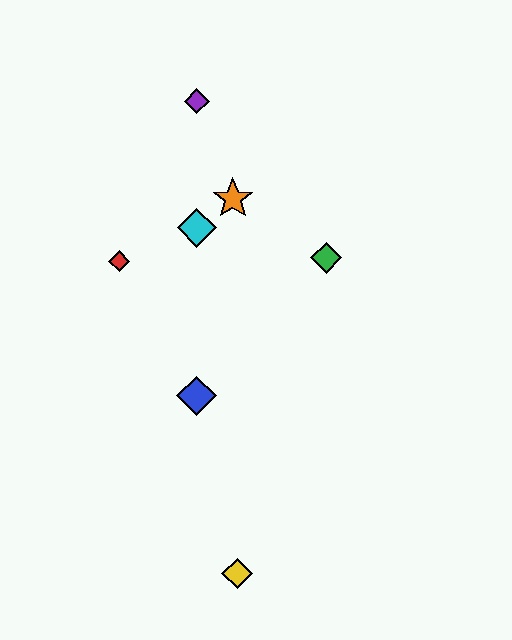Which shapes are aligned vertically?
The blue diamond, the purple diamond, the cyan diamond are aligned vertically.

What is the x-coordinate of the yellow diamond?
The yellow diamond is at x≈237.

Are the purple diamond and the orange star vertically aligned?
No, the purple diamond is at x≈197 and the orange star is at x≈233.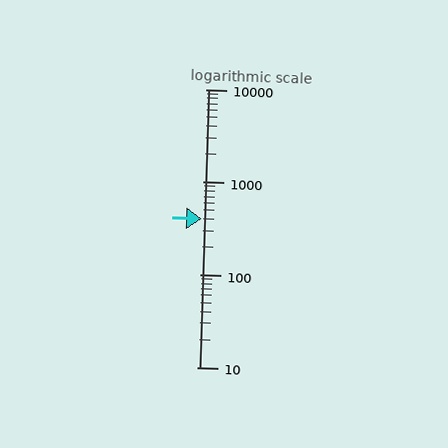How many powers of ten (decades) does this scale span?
The scale spans 3 decades, from 10 to 10000.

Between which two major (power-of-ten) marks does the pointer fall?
The pointer is between 100 and 1000.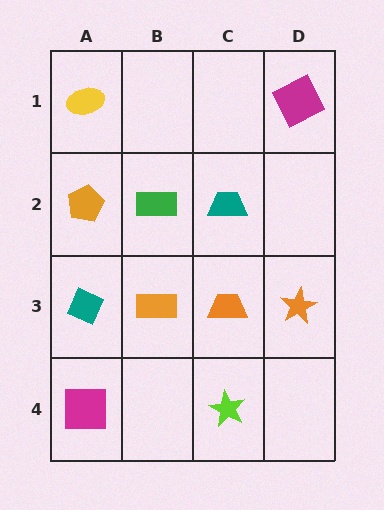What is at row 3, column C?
An orange trapezoid.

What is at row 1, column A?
A yellow ellipse.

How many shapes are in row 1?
2 shapes.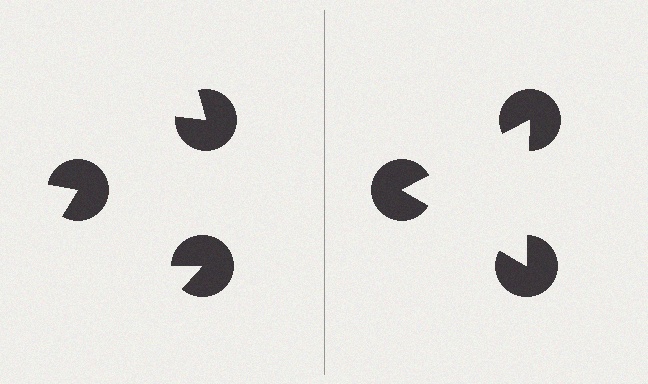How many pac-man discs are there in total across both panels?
6 — 3 on each side.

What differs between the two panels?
The pac-man discs are positioned identically on both sides; only the wedge orientations differ. On the right they align to a triangle; on the left they are misaligned.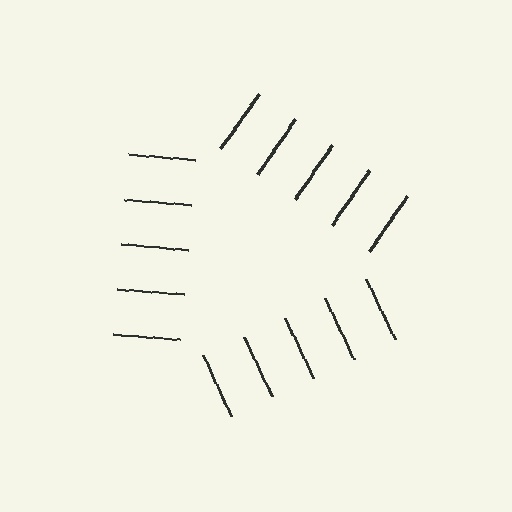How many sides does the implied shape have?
3 sides — the line-ends trace a triangle.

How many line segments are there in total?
15 — 5 along each of the 3 edges.